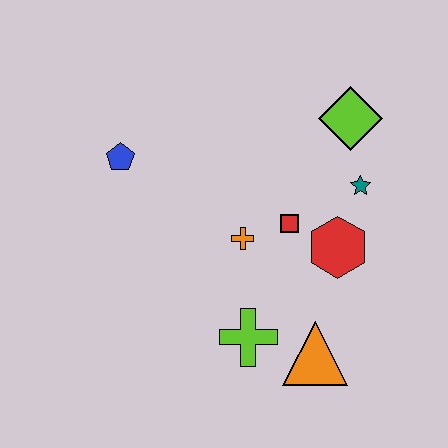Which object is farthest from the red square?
The blue pentagon is farthest from the red square.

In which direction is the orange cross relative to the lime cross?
The orange cross is above the lime cross.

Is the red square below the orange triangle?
No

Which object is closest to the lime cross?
The orange triangle is closest to the lime cross.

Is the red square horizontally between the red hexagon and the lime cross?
Yes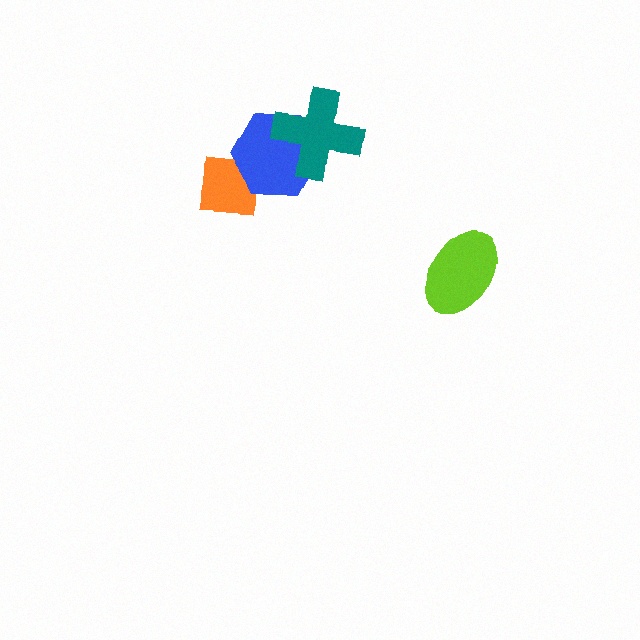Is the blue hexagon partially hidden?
Yes, it is partially covered by another shape.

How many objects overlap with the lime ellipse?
0 objects overlap with the lime ellipse.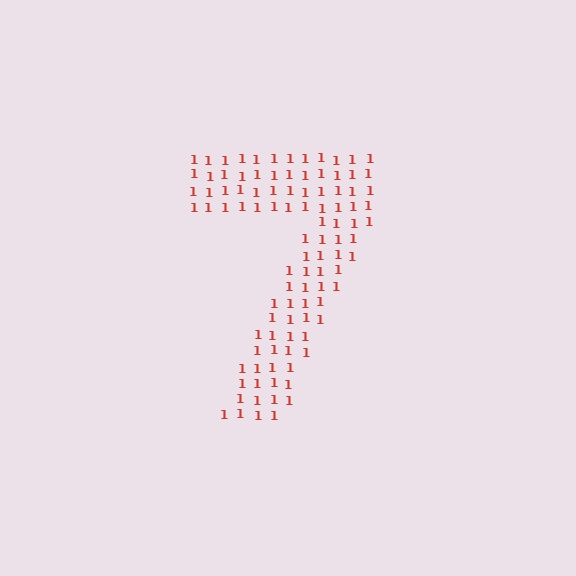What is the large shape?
The large shape is the digit 7.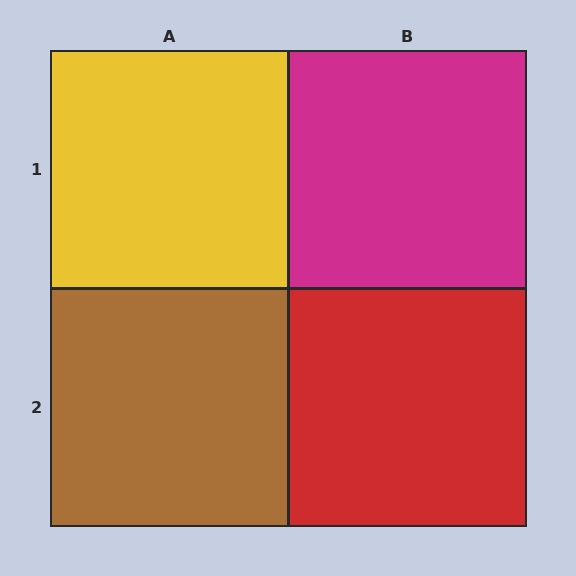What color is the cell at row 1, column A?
Yellow.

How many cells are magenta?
1 cell is magenta.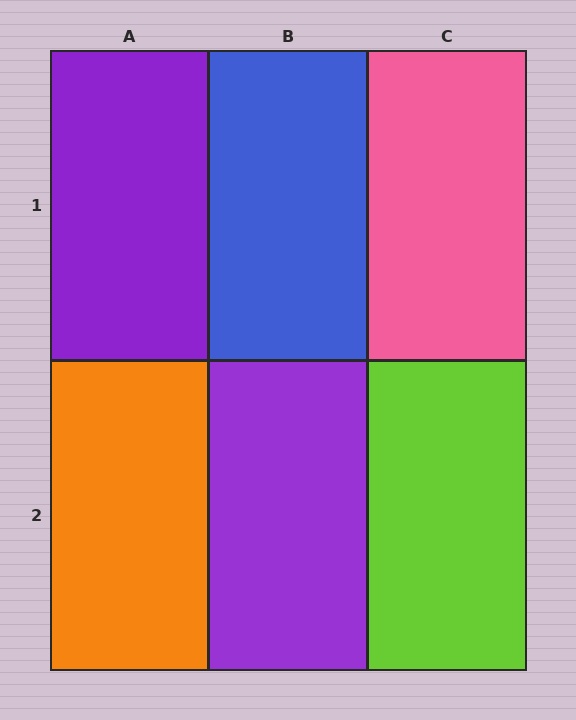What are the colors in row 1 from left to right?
Purple, blue, pink.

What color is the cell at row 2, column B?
Purple.